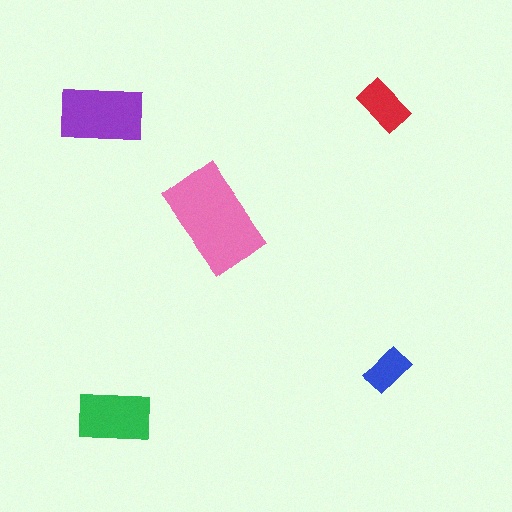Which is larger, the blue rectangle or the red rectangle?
The red one.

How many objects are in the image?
There are 5 objects in the image.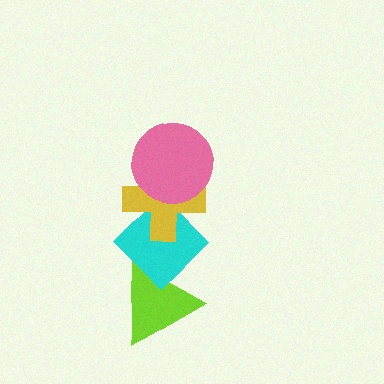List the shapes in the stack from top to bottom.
From top to bottom: the pink circle, the yellow cross, the cyan diamond, the lime triangle.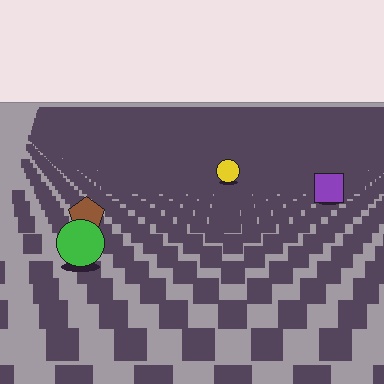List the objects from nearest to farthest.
From nearest to farthest: the green circle, the brown pentagon, the purple square, the yellow circle.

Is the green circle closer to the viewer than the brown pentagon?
Yes. The green circle is closer — you can tell from the texture gradient: the ground texture is coarser near it.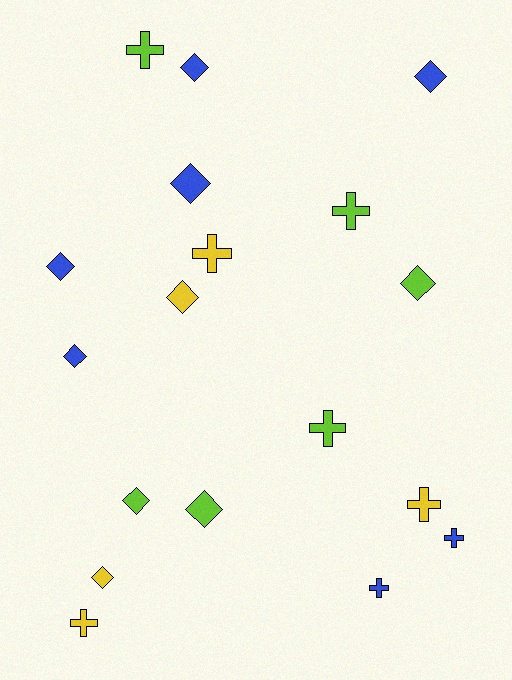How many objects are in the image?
There are 18 objects.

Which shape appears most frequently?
Diamond, with 10 objects.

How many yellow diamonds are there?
There are 2 yellow diamonds.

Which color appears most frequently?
Blue, with 7 objects.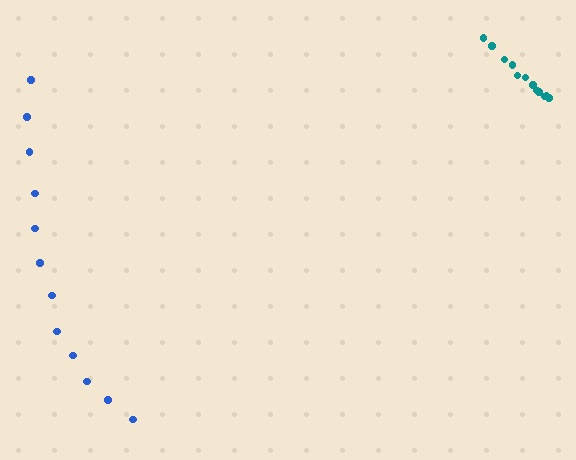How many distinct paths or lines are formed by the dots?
There are 2 distinct paths.